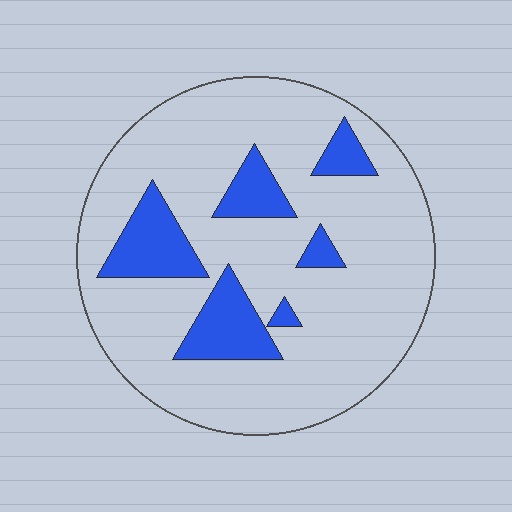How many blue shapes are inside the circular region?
6.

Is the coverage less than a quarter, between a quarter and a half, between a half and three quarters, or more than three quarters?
Less than a quarter.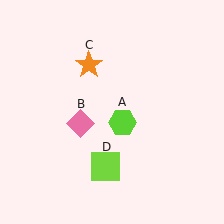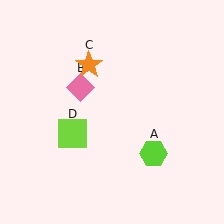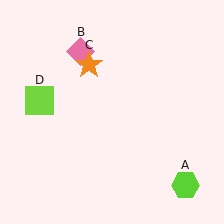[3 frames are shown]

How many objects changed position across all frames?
3 objects changed position: lime hexagon (object A), pink diamond (object B), lime square (object D).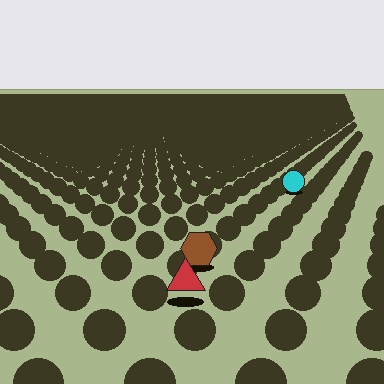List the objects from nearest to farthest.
From nearest to farthest: the red triangle, the brown hexagon, the cyan circle.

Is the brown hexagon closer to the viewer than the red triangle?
No. The red triangle is closer — you can tell from the texture gradient: the ground texture is coarser near it.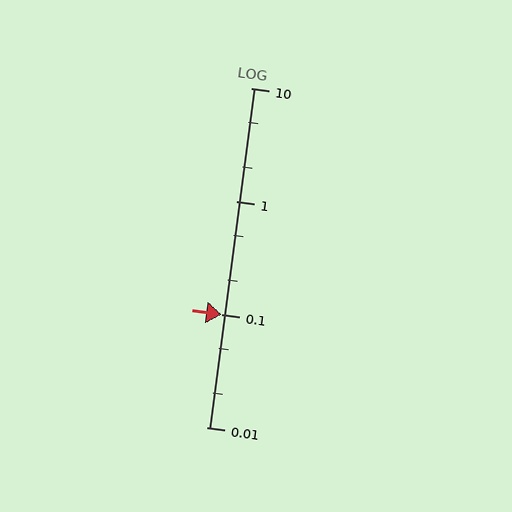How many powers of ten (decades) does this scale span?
The scale spans 3 decades, from 0.01 to 10.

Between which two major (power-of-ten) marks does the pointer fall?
The pointer is between 0.1 and 1.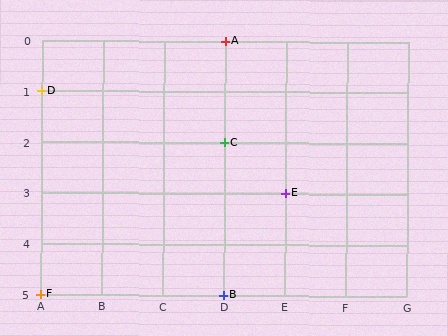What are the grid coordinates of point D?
Point D is at grid coordinates (A, 1).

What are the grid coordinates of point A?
Point A is at grid coordinates (D, 0).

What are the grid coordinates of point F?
Point F is at grid coordinates (A, 5).